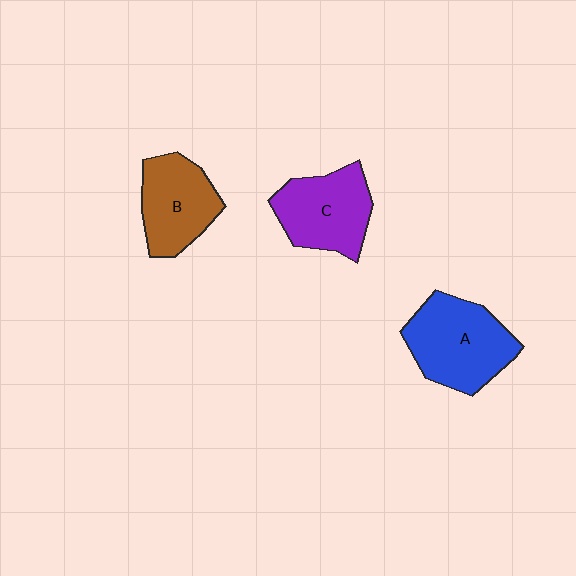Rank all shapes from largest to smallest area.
From largest to smallest: A (blue), C (purple), B (brown).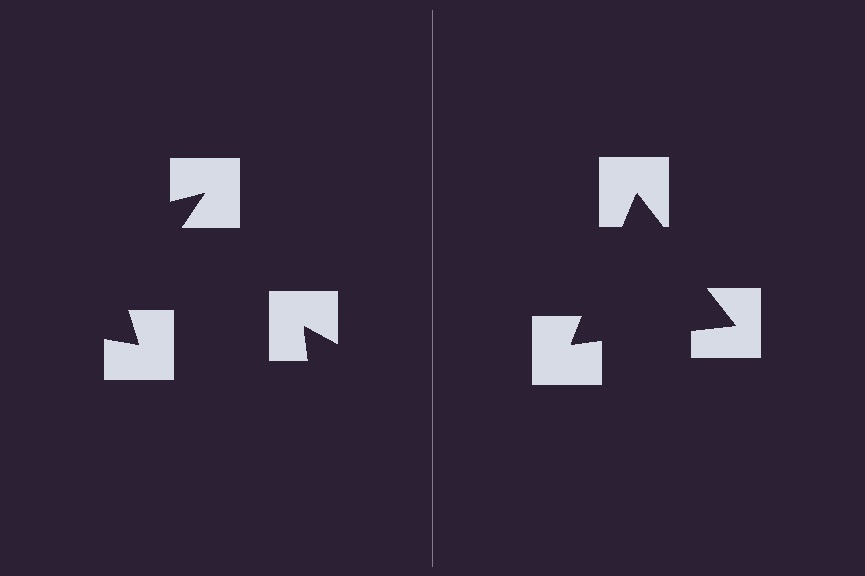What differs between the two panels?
The notched squares are positioned identically on both sides; only the wedge orientations differ. On the right they align to a triangle; on the left they are misaligned.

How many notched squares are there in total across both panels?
6 — 3 on each side.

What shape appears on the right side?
An illusory triangle.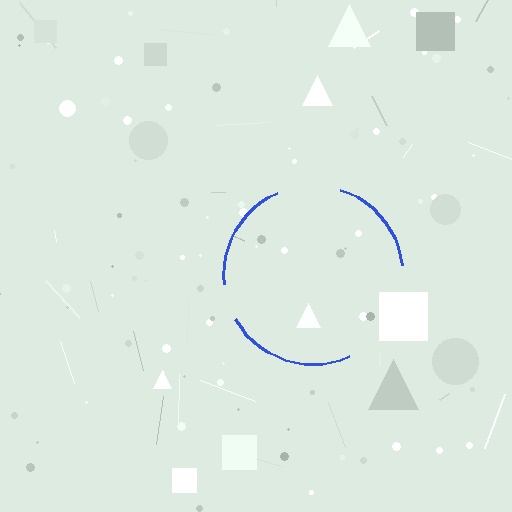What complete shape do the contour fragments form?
The contour fragments form a circle.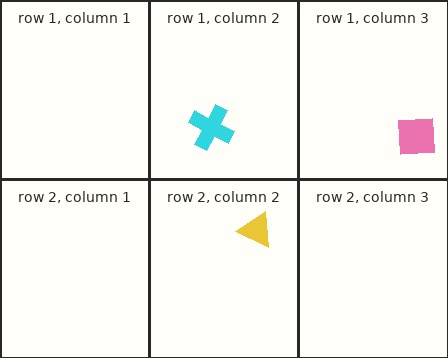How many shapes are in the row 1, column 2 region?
1.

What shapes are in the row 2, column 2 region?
The yellow triangle.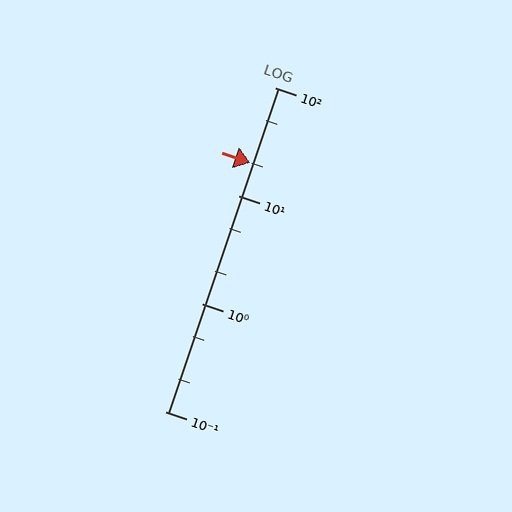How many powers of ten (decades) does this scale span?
The scale spans 3 decades, from 0.1 to 100.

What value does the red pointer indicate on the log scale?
The pointer indicates approximately 20.